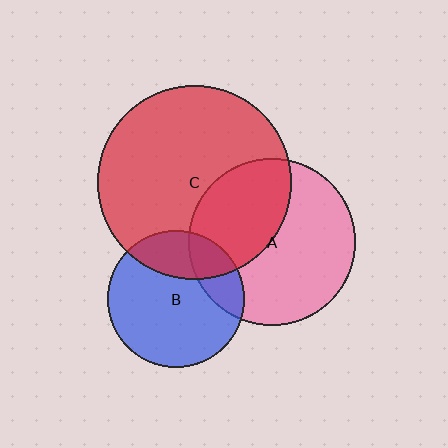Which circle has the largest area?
Circle C (red).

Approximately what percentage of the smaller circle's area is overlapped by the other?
Approximately 25%.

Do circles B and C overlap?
Yes.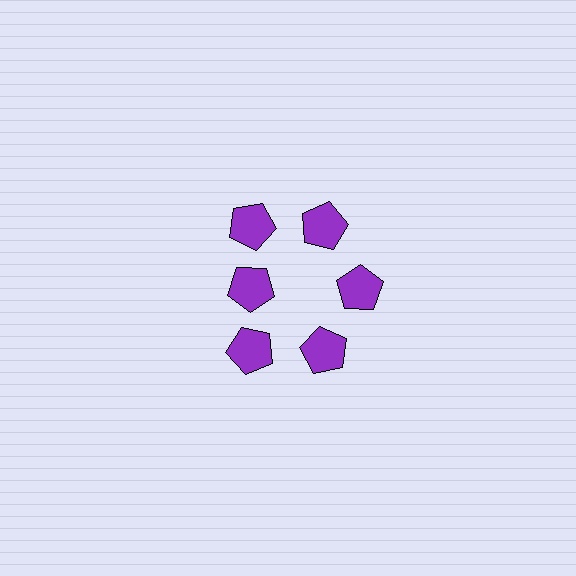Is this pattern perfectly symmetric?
No. The 6 purple pentagons are arranged in a ring, but one element near the 9 o'clock position is pulled inward toward the center, breaking the 6-fold rotational symmetry.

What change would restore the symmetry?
The symmetry would be restored by moving it outward, back onto the ring so that all 6 pentagons sit at equal angles and equal distance from the center.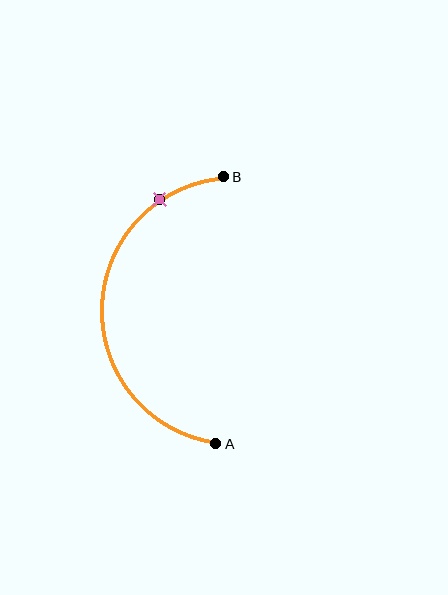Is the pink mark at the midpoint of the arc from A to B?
No. The pink mark lies on the arc but is closer to endpoint B. The arc midpoint would be at the point on the curve equidistant along the arc from both A and B.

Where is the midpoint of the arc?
The arc midpoint is the point on the curve farthest from the straight line joining A and B. It sits to the left of that line.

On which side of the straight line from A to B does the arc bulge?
The arc bulges to the left of the straight line connecting A and B.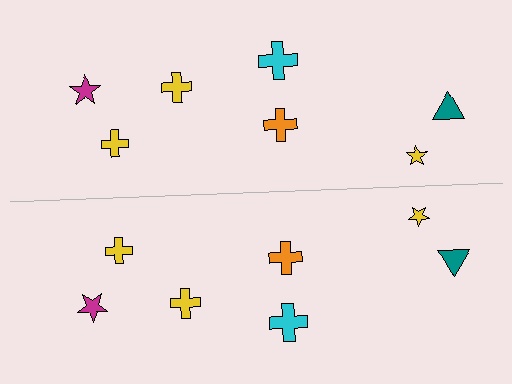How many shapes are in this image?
There are 14 shapes in this image.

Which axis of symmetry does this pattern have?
The pattern has a horizontal axis of symmetry running through the center of the image.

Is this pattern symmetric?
Yes, this pattern has bilateral (reflection) symmetry.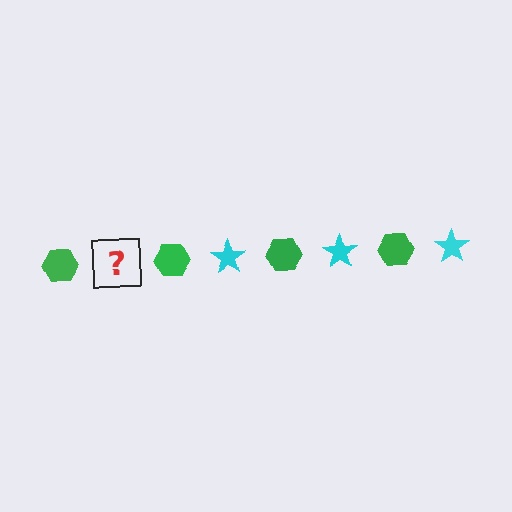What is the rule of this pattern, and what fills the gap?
The rule is that the pattern alternates between green hexagon and cyan star. The gap should be filled with a cyan star.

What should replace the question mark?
The question mark should be replaced with a cyan star.